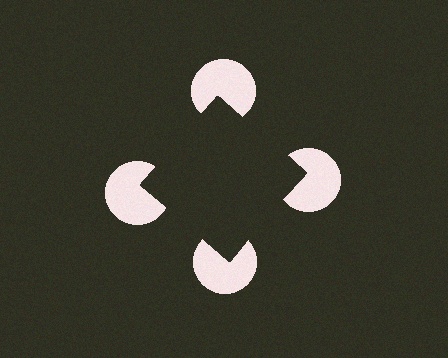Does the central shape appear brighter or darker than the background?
It typically appears slightly darker than the background, even though no actual brightness change is drawn.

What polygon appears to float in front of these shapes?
An illusory square — its edges are inferred from the aligned wedge cuts in the pac-man discs, not physically drawn.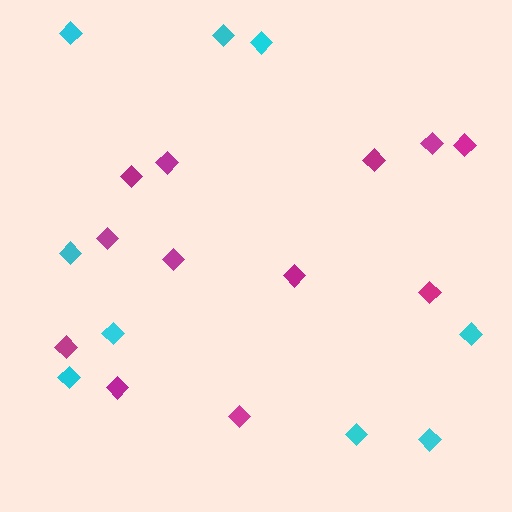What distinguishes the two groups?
There are 2 groups: one group of cyan diamonds (9) and one group of magenta diamonds (12).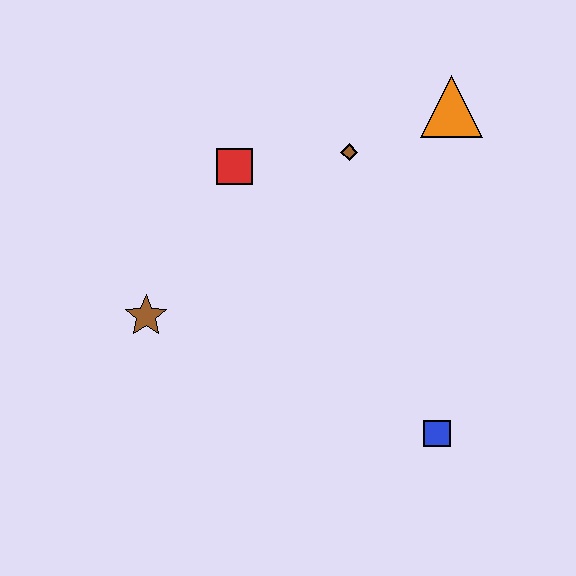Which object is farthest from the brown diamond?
The blue square is farthest from the brown diamond.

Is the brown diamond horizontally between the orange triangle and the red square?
Yes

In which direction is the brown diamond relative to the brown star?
The brown diamond is to the right of the brown star.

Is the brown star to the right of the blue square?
No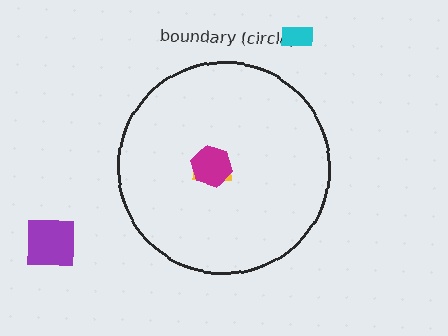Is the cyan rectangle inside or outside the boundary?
Outside.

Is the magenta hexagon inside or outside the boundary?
Inside.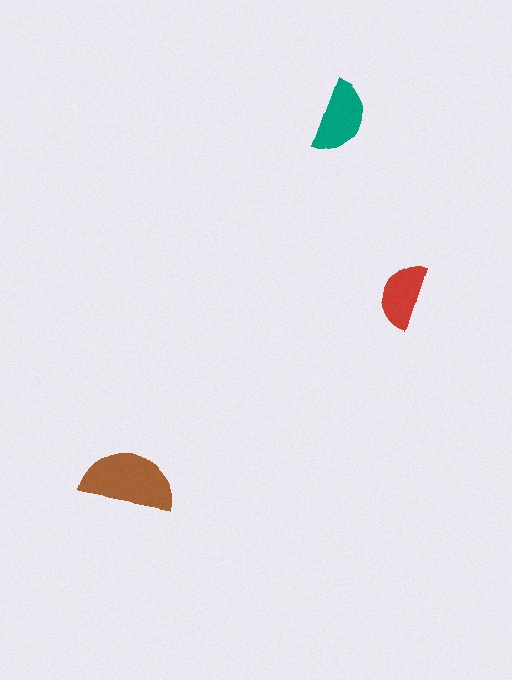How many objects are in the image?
There are 3 objects in the image.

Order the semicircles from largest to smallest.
the brown one, the teal one, the red one.